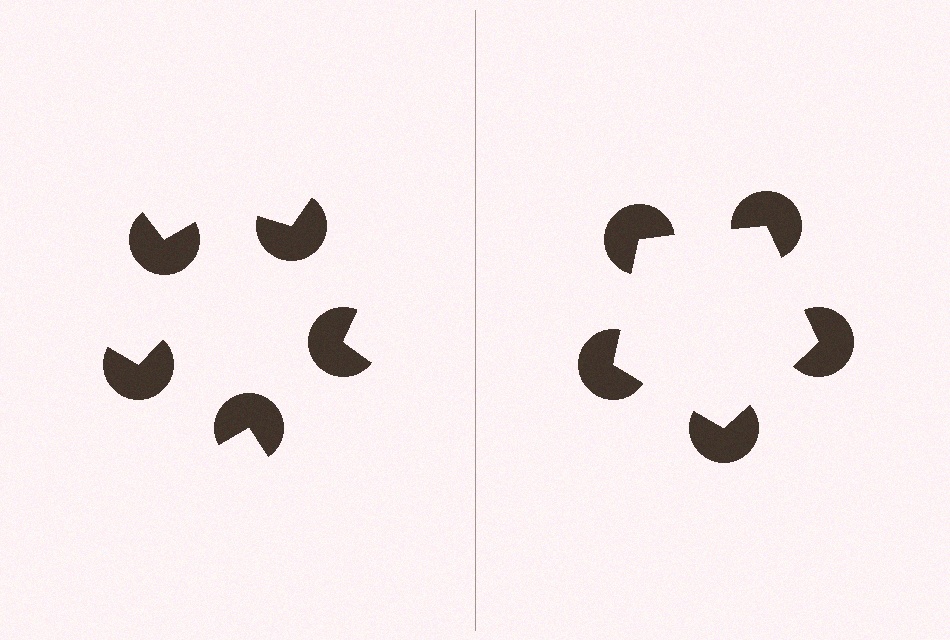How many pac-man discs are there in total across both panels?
10 — 5 on each side.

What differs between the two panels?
The pac-man discs are positioned identically on both sides; only the wedge orientations differ. On the right they align to a pentagon; on the left they are misaligned.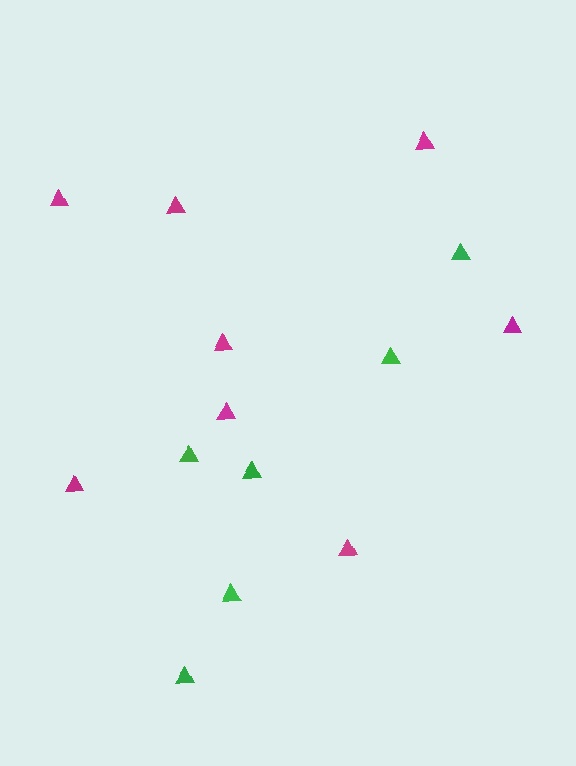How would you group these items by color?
There are 2 groups: one group of magenta triangles (8) and one group of green triangles (6).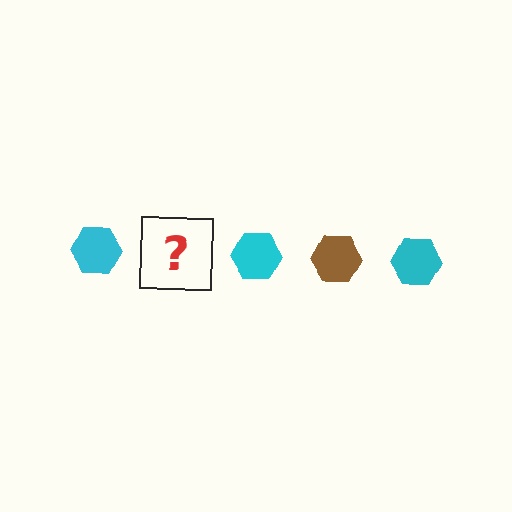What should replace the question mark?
The question mark should be replaced with a brown hexagon.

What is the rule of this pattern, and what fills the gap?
The rule is that the pattern cycles through cyan, brown hexagons. The gap should be filled with a brown hexagon.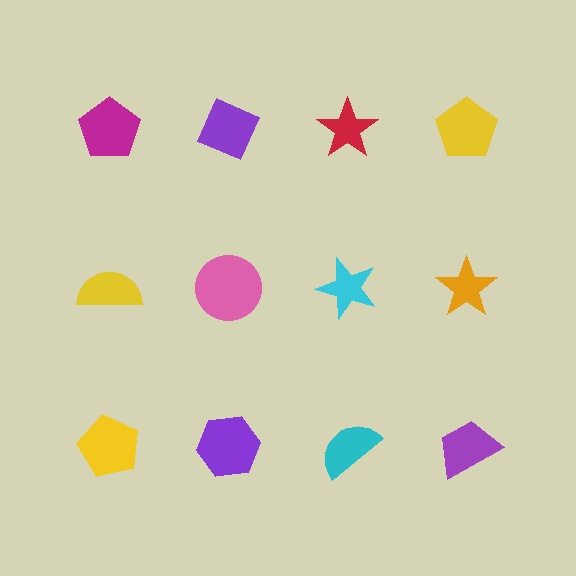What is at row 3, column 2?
A purple hexagon.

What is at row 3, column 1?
A yellow pentagon.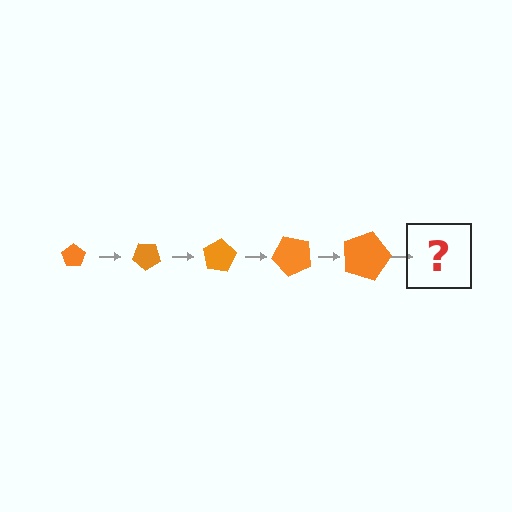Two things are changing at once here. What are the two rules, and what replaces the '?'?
The two rules are that the pentagon grows larger each step and it rotates 40 degrees each step. The '?' should be a pentagon, larger than the previous one and rotated 200 degrees from the start.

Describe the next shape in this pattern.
It should be a pentagon, larger than the previous one and rotated 200 degrees from the start.